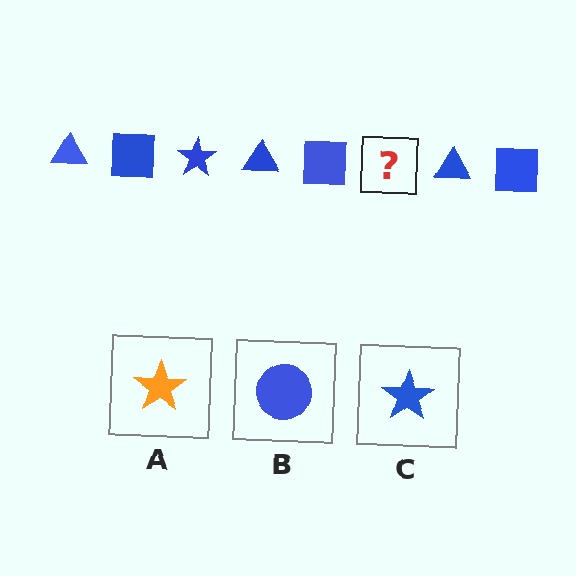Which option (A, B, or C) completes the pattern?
C.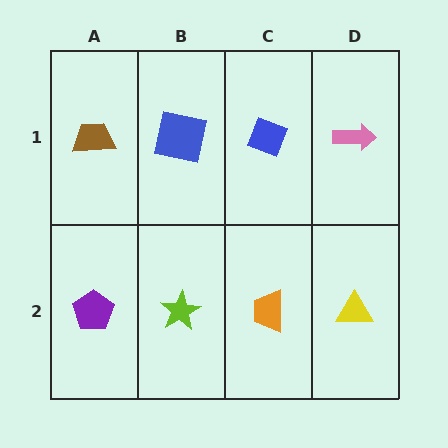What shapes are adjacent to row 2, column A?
A brown trapezoid (row 1, column A), a lime star (row 2, column B).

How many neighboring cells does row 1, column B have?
3.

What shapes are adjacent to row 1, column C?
An orange trapezoid (row 2, column C), a blue square (row 1, column B), a pink arrow (row 1, column D).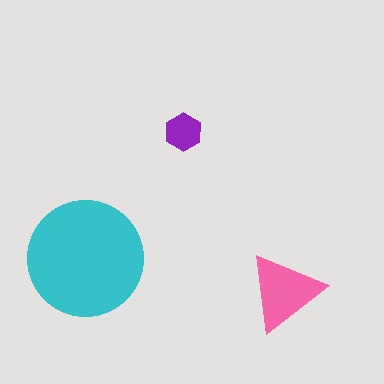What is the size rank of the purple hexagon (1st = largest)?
3rd.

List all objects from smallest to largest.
The purple hexagon, the pink triangle, the cyan circle.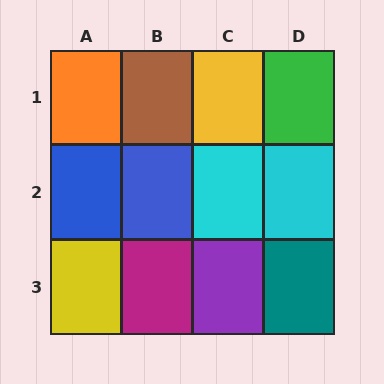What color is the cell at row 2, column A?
Blue.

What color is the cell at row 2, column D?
Cyan.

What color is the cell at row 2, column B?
Blue.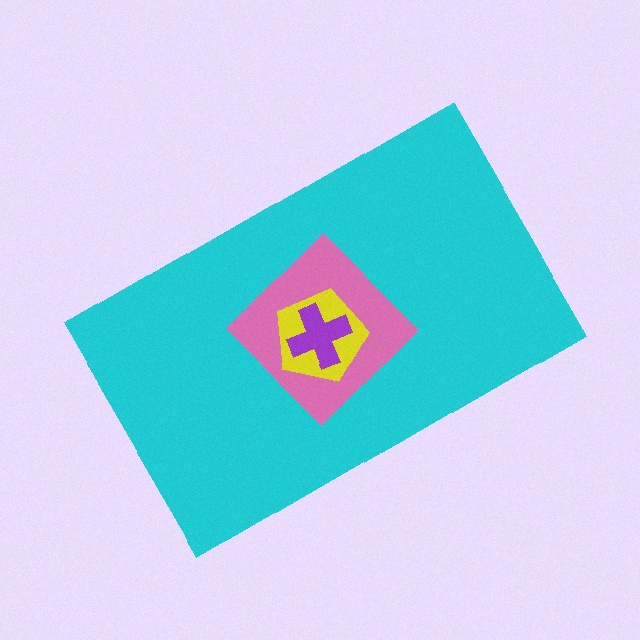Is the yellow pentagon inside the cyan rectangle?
Yes.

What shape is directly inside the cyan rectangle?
The pink diamond.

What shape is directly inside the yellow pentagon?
The purple cross.